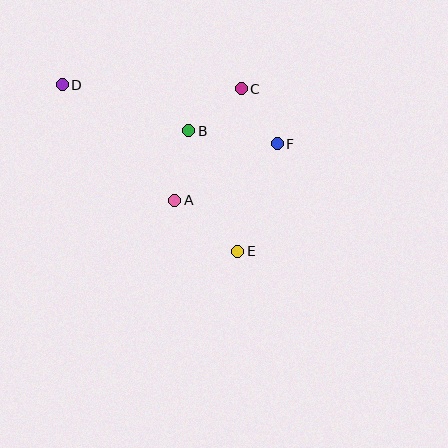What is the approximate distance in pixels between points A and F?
The distance between A and F is approximately 117 pixels.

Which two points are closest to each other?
Points C and F are closest to each other.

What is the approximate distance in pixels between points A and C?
The distance between A and C is approximately 130 pixels.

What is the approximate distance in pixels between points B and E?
The distance between B and E is approximately 130 pixels.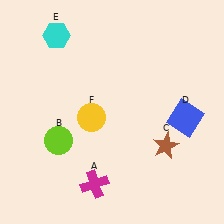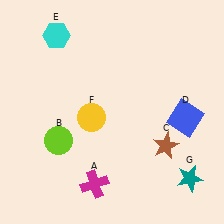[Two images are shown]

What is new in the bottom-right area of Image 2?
A teal star (G) was added in the bottom-right area of Image 2.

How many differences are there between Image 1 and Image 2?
There is 1 difference between the two images.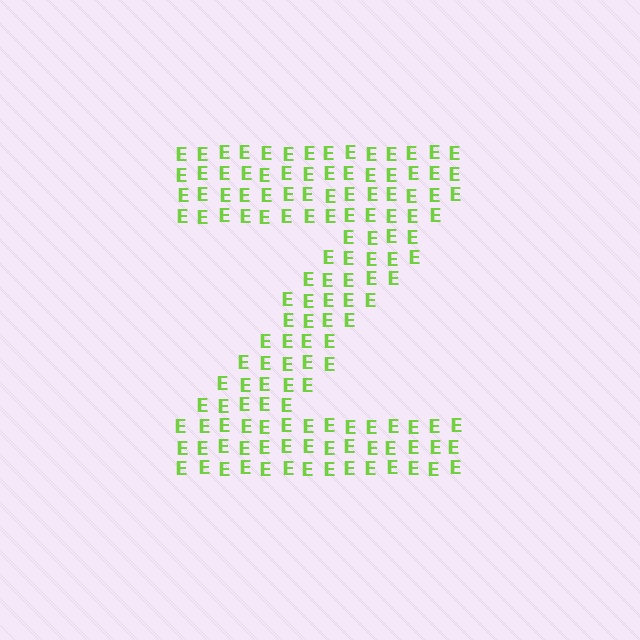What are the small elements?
The small elements are letter E's.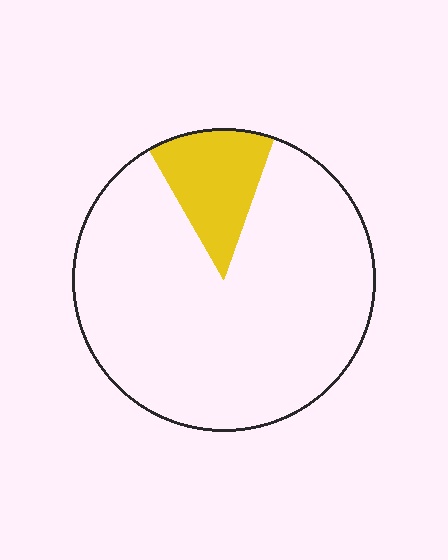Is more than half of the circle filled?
No.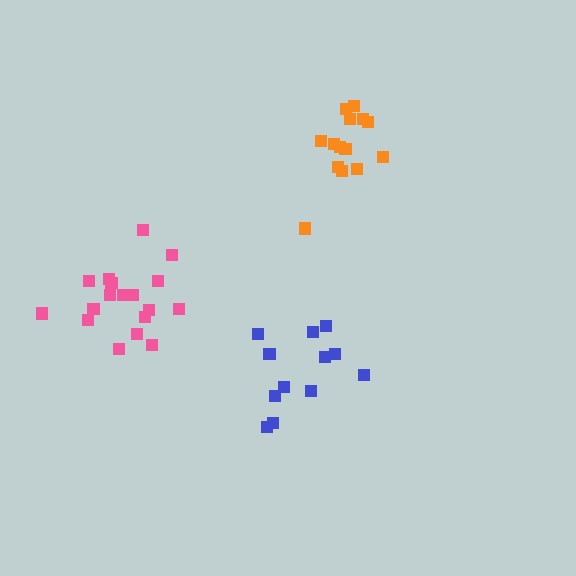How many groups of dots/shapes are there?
There are 3 groups.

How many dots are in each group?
Group 1: 18 dots, Group 2: 14 dots, Group 3: 12 dots (44 total).